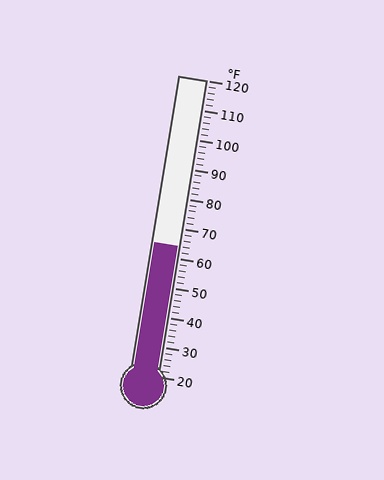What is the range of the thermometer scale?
The thermometer scale ranges from 20°F to 120°F.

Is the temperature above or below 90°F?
The temperature is below 90°F.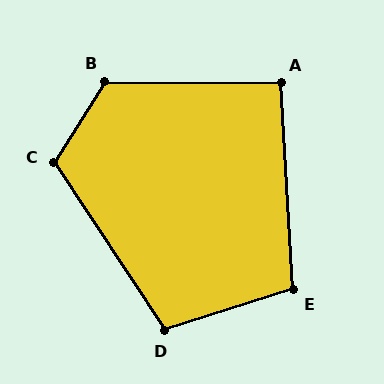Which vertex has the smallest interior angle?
A, at approximately 94 degrees.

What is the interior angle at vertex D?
Approximately 106 degrees (obtuse).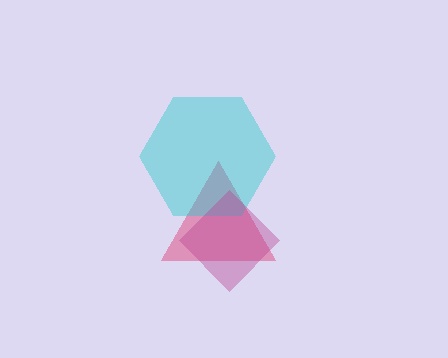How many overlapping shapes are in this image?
There are 3 overlapping shapes in the image.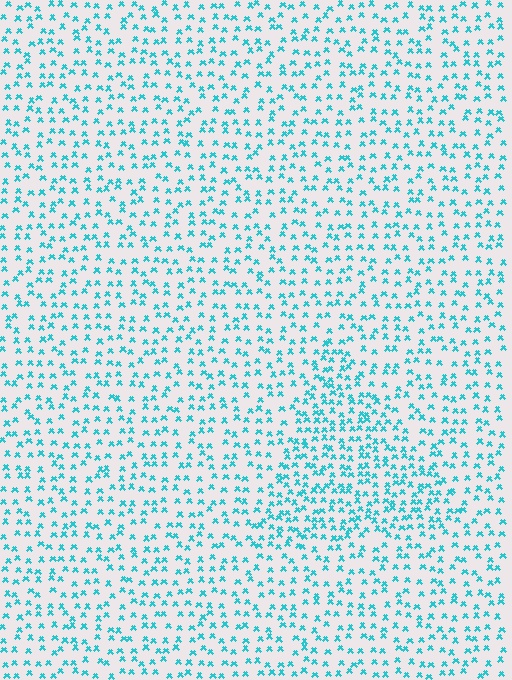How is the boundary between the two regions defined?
The boundary is defined by a change in element density (approximately 1.7x ratio). All elements are the same color, size, and shape.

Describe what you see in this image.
The image contains small cyan elements arranged at two different densities. A triangle-shaped region is visible where the elements are more densely packed than the surrounding area.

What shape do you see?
I see a triangle.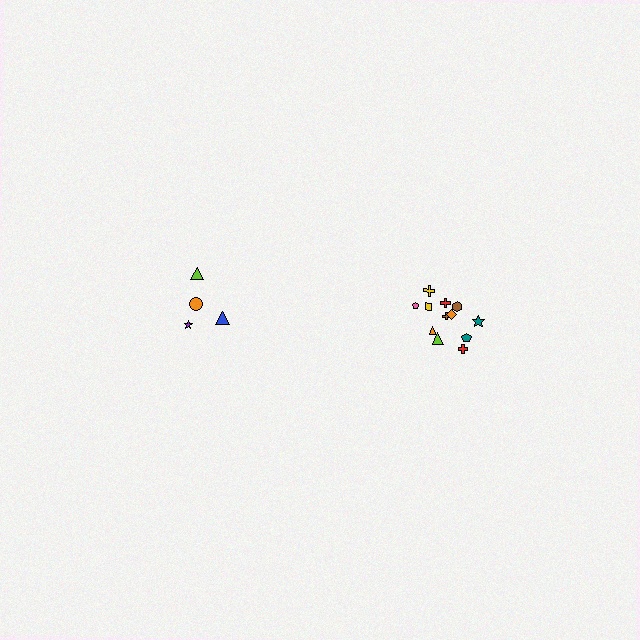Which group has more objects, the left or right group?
The right group.